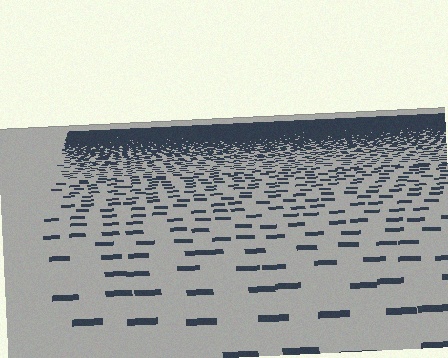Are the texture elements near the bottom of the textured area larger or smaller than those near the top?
Larger. Near the bottom, elements are closer to the viewer and appear at a bigger on-screen size.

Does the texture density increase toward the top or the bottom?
Density increases toward the top.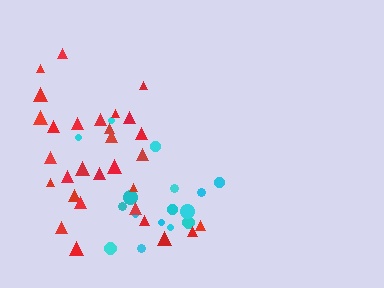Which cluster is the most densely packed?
Red.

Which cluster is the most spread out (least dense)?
Cyan.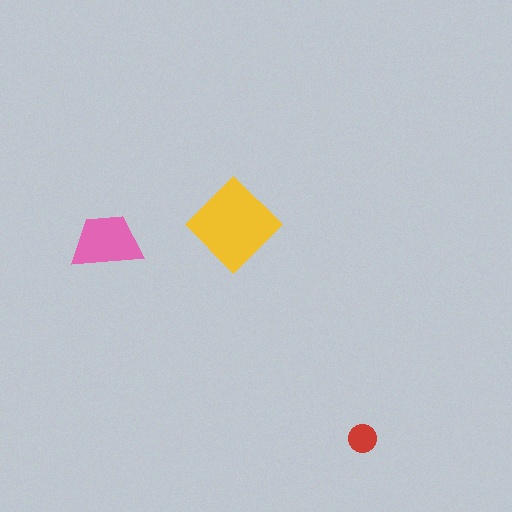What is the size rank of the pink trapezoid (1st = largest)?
2nd.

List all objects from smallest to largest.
The red circle, the pink trapezoid, the yellow diamond.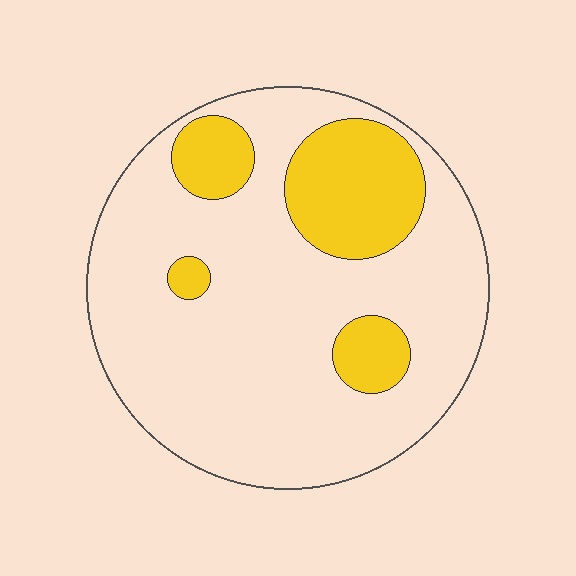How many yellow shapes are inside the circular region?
4.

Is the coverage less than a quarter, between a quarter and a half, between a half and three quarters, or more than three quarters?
Less than a quarter.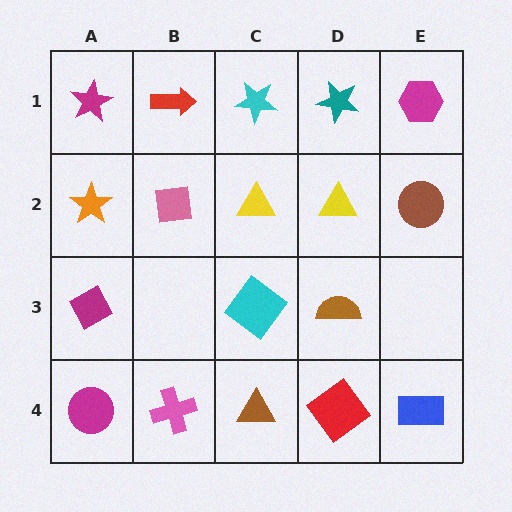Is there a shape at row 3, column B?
No, that cell is empty.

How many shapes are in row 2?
5 shapes.